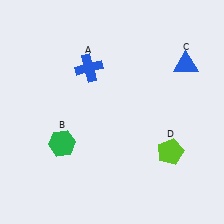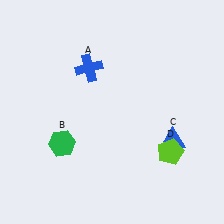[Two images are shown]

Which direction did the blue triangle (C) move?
The blue triangle (C) moved down.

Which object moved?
The blue triangle (C) moved down.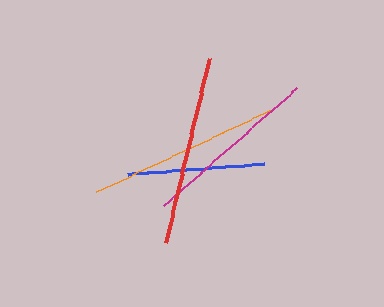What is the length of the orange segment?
The orange segment is approximately 197 pixels long.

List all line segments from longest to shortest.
From longest to shortest: orange, red, magenta, blue.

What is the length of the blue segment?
The blue segment is approximately 137 pixels long.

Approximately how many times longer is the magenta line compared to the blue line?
The magenta line is approximately 1.3 times the length of the blue line.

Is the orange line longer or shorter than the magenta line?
The orange line is longer than the magenta line.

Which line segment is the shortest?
The blue line is the shortest at approximately 137 pixels.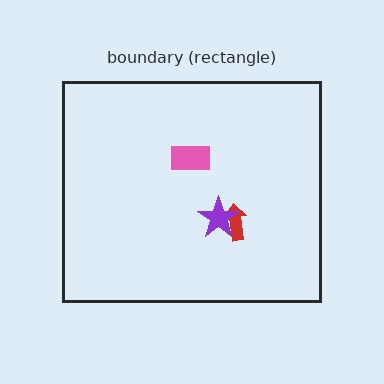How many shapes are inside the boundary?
3 inside, 0 outside.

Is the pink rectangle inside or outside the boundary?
Inside.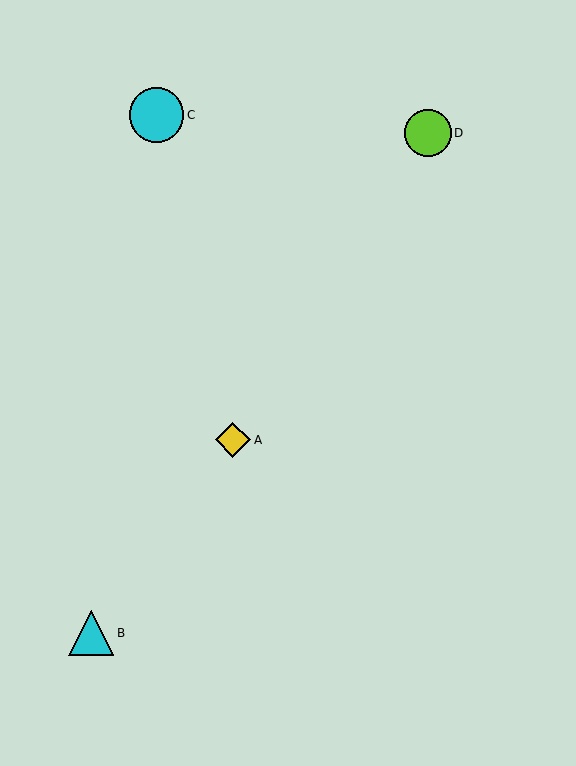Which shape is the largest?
The cyan circle (labeled C) is the largest.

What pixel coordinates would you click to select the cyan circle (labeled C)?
Click at (156, 115) to select the cyan circle C.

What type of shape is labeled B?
Shape B is a cyan triangle.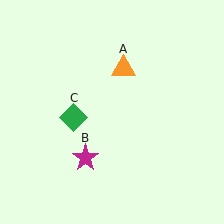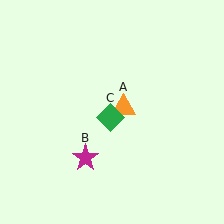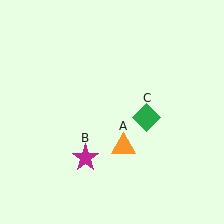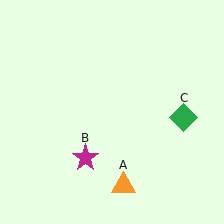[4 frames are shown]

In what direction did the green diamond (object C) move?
The green diamond (object C) moved right.